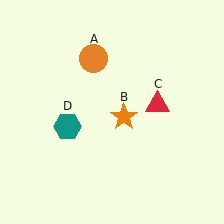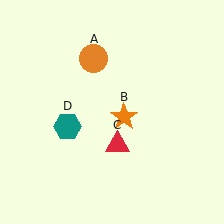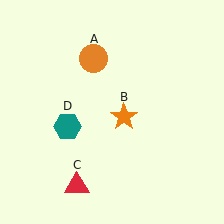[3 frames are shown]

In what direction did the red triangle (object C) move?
The red triangle (object C) moved down and to the left.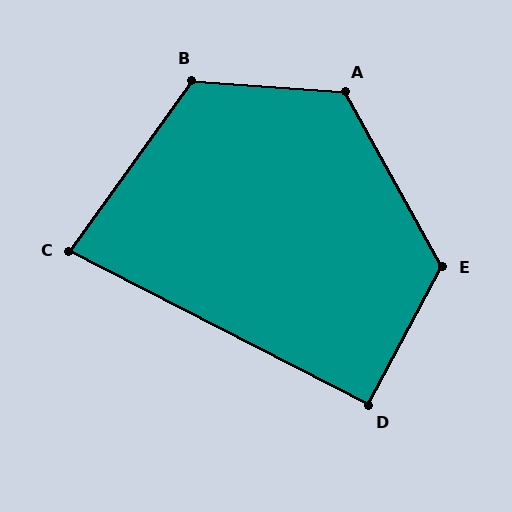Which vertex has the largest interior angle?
A, at approximately 123 degrees.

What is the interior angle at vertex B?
Approximately 121 degrees (obtuse).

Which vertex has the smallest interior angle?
C, at approximately 81 degrees.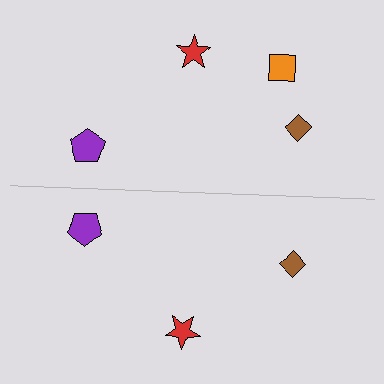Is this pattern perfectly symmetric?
No, the pattern is not perfectly symmetric. A orange square is missing from the bottom side.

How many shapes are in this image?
There are 7 shapes in this image.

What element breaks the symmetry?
A orange square is missing from the bottom side.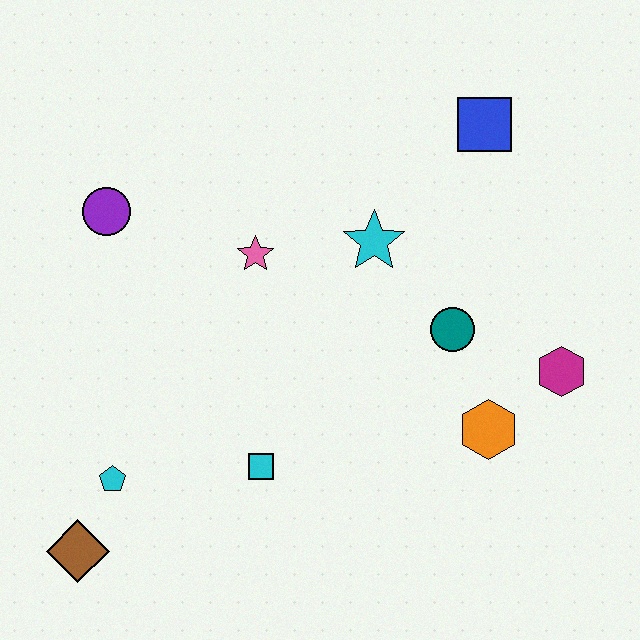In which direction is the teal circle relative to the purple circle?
The teal circle is to the right of the purple circle.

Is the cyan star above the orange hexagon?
Yes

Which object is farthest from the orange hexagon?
The purple circle is farthest from the orange hexagon.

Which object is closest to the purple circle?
The pink star is closest to the purple circle.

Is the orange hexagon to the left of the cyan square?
No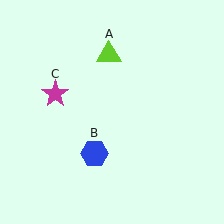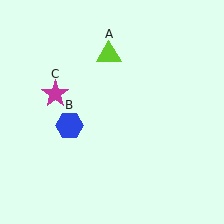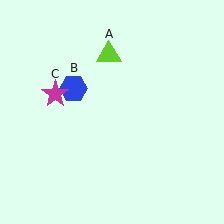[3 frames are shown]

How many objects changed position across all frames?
1 object changed position: blue hexagon (object B).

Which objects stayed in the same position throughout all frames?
Lime triangle (object A) and magenta star (object C) remained stationary.